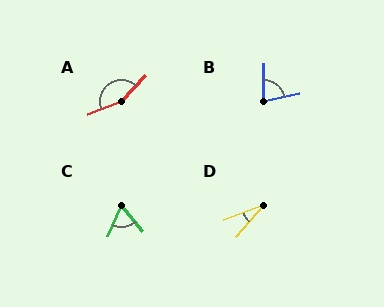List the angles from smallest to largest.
D (28°), C (62°), B (76°), A (153°).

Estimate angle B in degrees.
Approximately 76 degrees.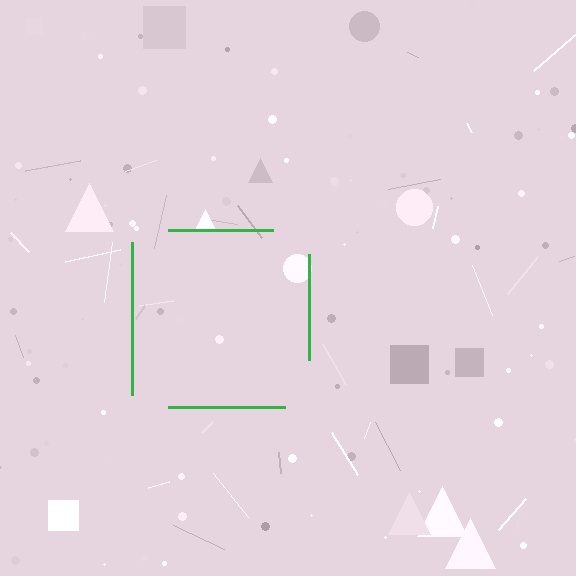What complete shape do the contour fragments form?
The contour fragments form a square.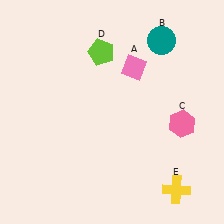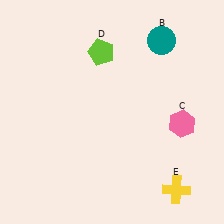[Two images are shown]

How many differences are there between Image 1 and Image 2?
There is 1 difference between the two images.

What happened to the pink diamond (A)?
The pink diamond (A) was removed in Image 2. It was in the top-right area of Image 1.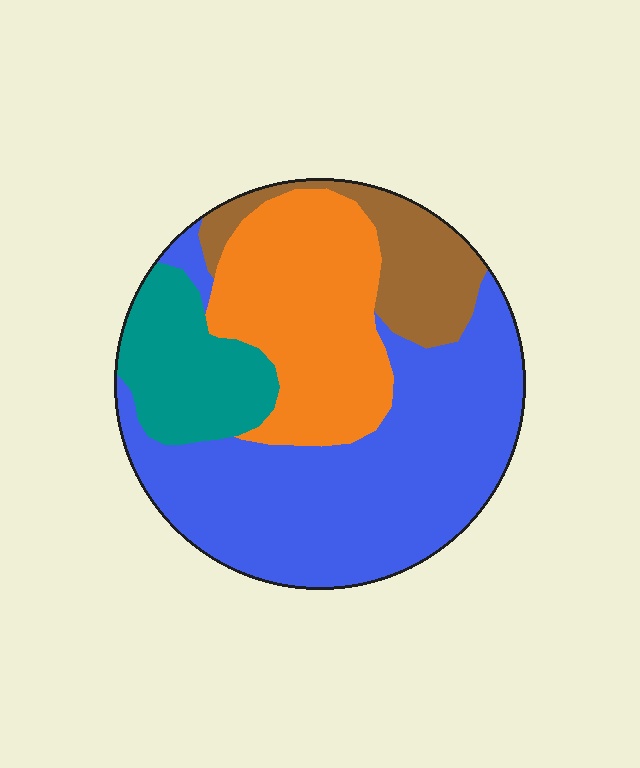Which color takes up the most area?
Blue, at roughly 45%.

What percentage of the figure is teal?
Teal covers about 15% of the figure.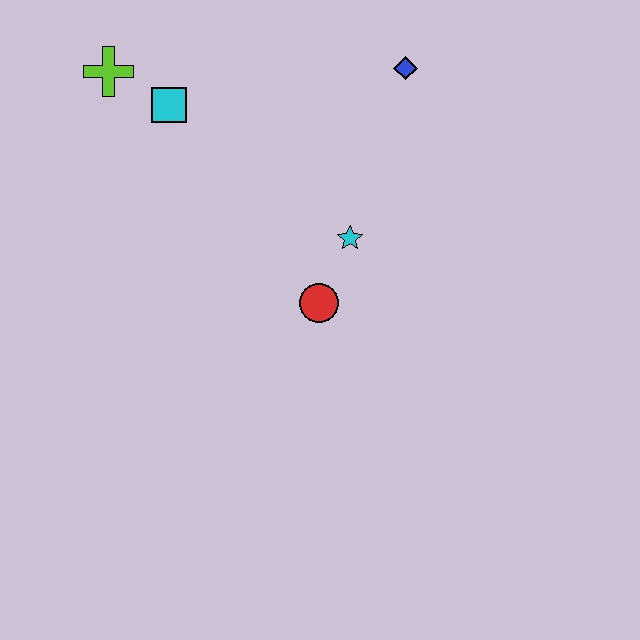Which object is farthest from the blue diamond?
The lime cross is farthest from the blue diamond.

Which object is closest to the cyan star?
The red circle is closest to the cyan star.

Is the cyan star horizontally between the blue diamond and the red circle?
Yes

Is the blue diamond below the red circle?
No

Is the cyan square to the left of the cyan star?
Yes